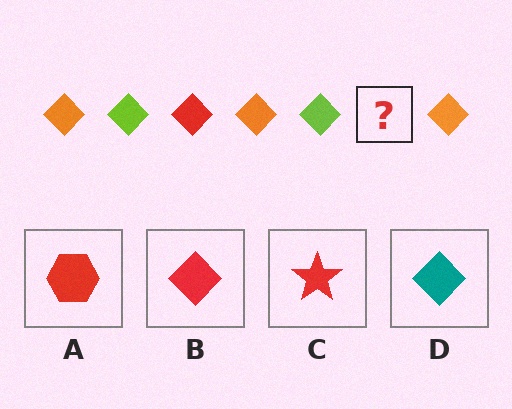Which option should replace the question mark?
Option B.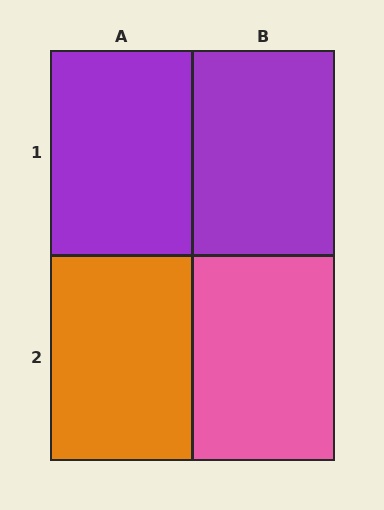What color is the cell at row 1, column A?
Purple.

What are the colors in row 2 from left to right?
Orange, pink.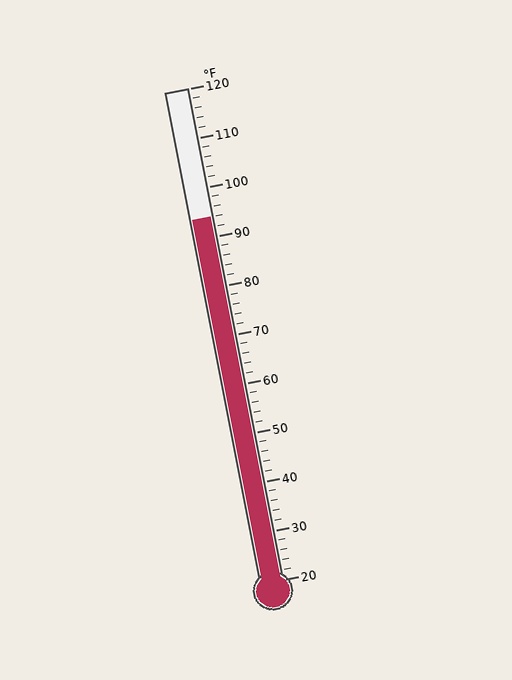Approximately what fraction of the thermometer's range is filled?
The thermometer is filled to approximately 75% of its range.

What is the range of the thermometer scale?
The thermometer scale ranges from 20°F to 120°F.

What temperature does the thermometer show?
The thermometer shows approximately 94°F.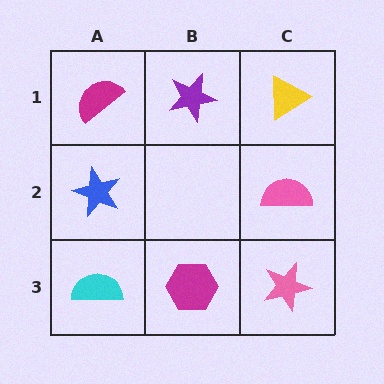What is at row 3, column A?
A cyan semicircle.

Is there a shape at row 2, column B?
No, that cell is empty.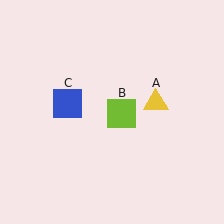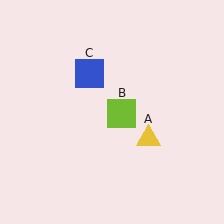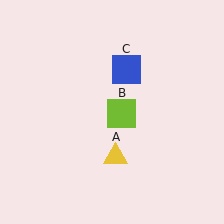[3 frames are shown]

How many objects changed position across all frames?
2 objects changed position: yellow triangle (object A), blue square (object C).